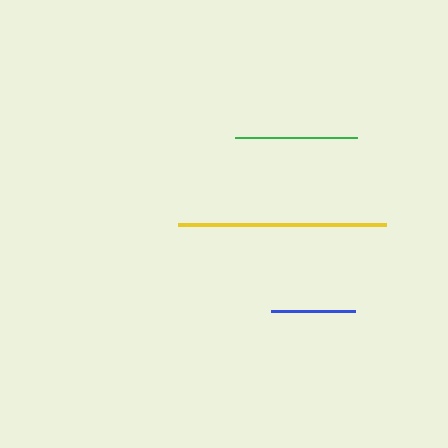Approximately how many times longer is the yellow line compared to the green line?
The yellow line is approximately 1.7 times the length of the green line.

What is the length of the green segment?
The green segment is approximately 122 pixels long.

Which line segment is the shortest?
The blue line is the shortest at approximately 84 pixels.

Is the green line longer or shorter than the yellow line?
The yellow line is longer than the green line.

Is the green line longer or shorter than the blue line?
The green line is longer than the blue line.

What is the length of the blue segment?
The blue segment is approximately 84 pixels long.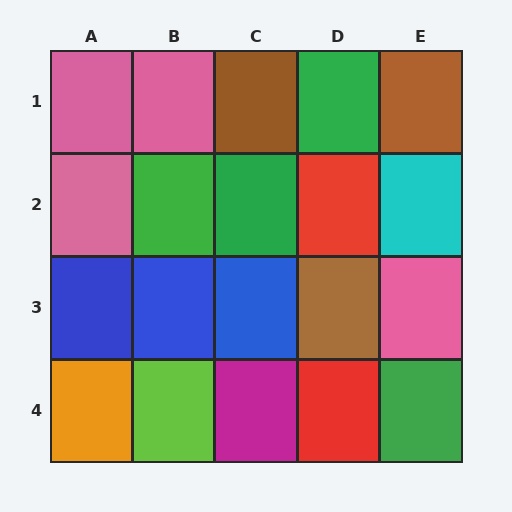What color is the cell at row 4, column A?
Orange.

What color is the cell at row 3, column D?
Brown.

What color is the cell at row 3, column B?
Blue.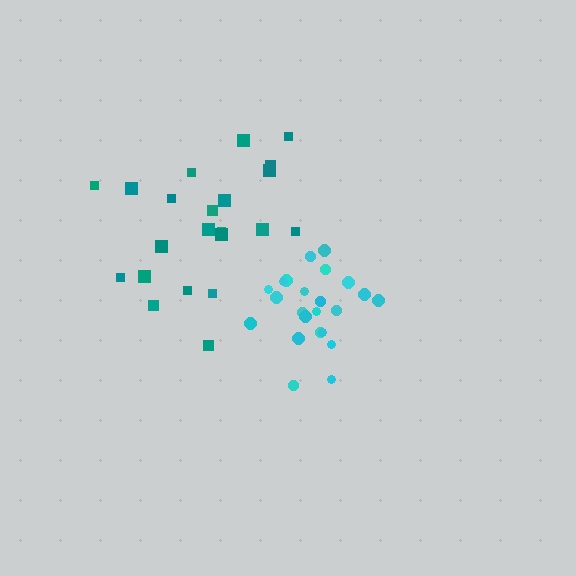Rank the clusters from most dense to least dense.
cyan, teal.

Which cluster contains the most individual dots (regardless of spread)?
Cyan (23).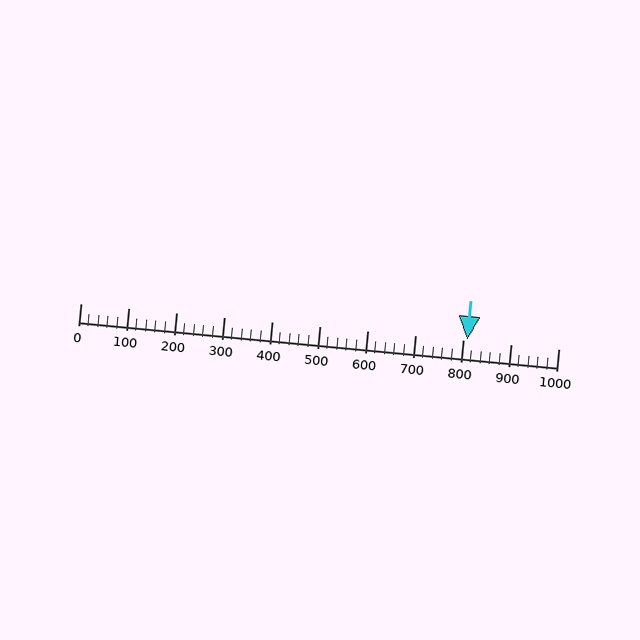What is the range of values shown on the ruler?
The ruler shows values from 0 to 1000.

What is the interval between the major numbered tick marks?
The major tick marks are spaced 100 units apart.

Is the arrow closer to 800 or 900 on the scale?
The arrow is closer to 800.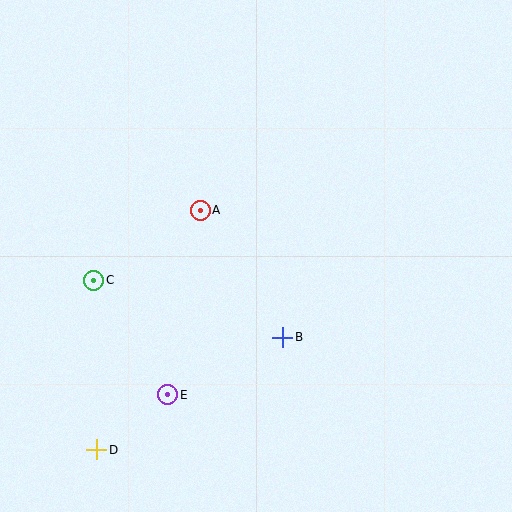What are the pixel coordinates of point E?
Point E is at (168, 395).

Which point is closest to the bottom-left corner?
Point D is closest to the bottom-left corner.